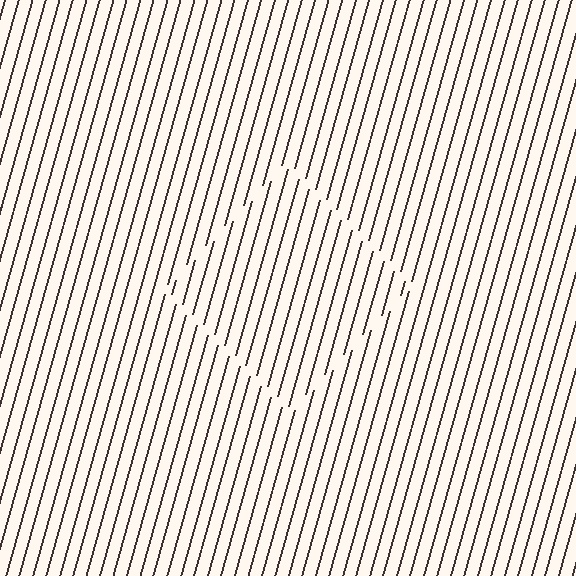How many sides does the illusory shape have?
4 sides — the line-ends trace a square.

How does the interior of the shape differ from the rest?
The interior of the shape contains the same grating, shifted by half a period — the contour is defined by the phase discontinuity where line-ends from the inner and outer gratings abut.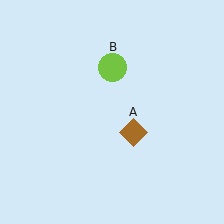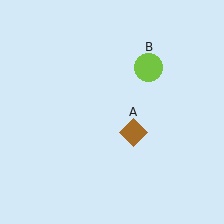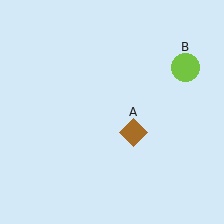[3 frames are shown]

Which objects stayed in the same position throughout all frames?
Brown diamond (object A) remained stationary.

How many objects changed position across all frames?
1 object changed position: lime circle (object B).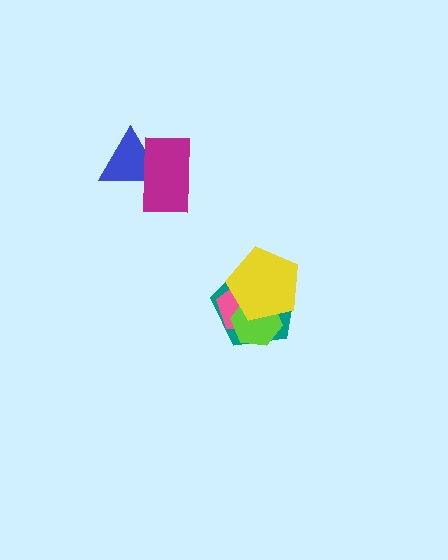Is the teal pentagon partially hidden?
Yes, it is partially covered by another shape.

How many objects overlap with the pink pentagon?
3 objects overlap with the pink pentagon.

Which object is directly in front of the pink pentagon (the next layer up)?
The lime hexagon is directly in front of the pink pentagon.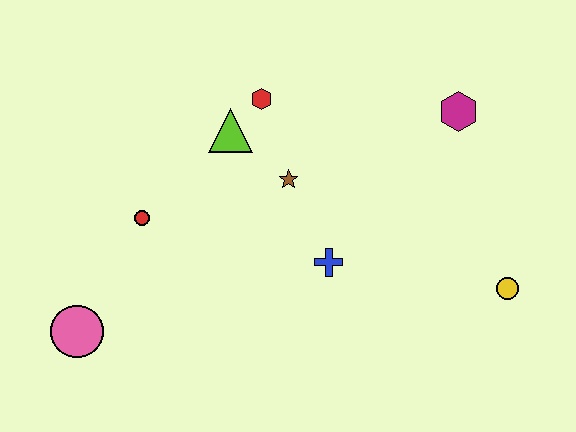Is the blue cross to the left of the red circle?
No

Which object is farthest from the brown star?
The pink circle is farthest from the brown star.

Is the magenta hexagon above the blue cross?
Yes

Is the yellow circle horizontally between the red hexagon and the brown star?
No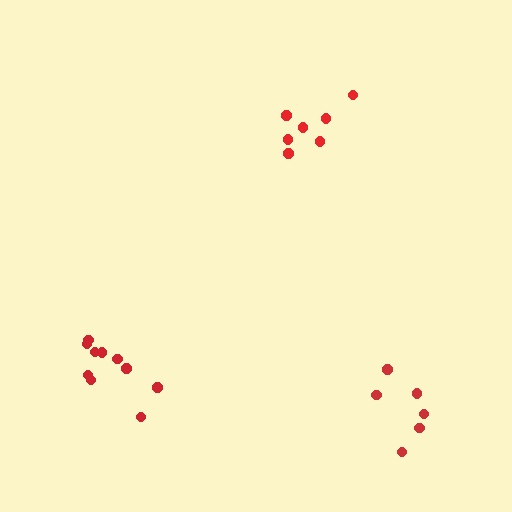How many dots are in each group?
Group 1: 6 dots, Group 2: 7 dots, Group 3: 10 dots (23 total).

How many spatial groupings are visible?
There are 3 spatial groupings.